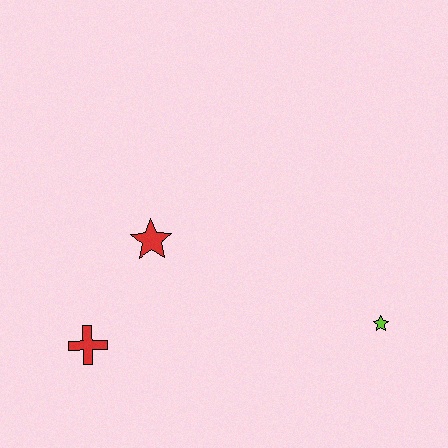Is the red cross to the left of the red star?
Yes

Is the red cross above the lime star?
No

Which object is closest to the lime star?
The red star is closest to the lime star.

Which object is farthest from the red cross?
The lime star is farthest from the red cross.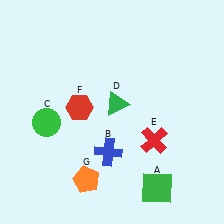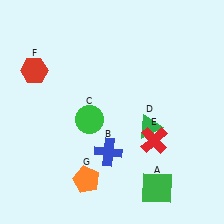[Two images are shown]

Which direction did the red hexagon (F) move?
The red hexagon (F) moved left.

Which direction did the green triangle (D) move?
The green triangle (D) moved right.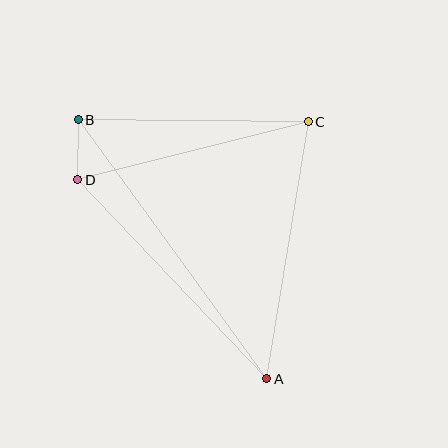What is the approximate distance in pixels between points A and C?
The distance between A and C is approximately 260 pixels.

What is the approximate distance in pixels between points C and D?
The distance between C and D is approximately 238 pixels.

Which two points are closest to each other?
Points B and D are closest to each other.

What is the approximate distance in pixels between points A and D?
The distance between A and D is approximately 275 pixels.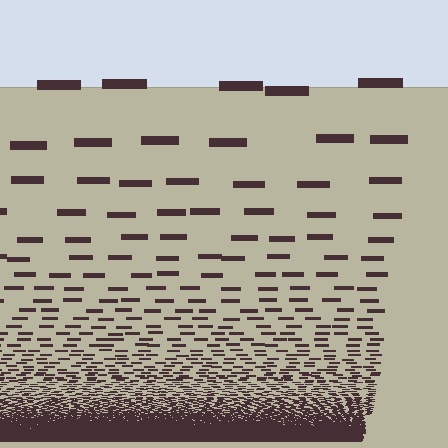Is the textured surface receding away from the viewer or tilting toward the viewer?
The surface appears to tilt toward the viewer. Texture elements get larger and sparser toward the top.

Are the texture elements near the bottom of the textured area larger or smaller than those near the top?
Smaller. The gradient is inverted — elements near the bottom are smaller and denser.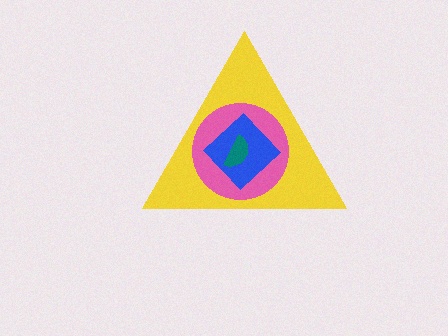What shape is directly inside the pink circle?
The blue diamond.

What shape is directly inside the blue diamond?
The teal semicircle.